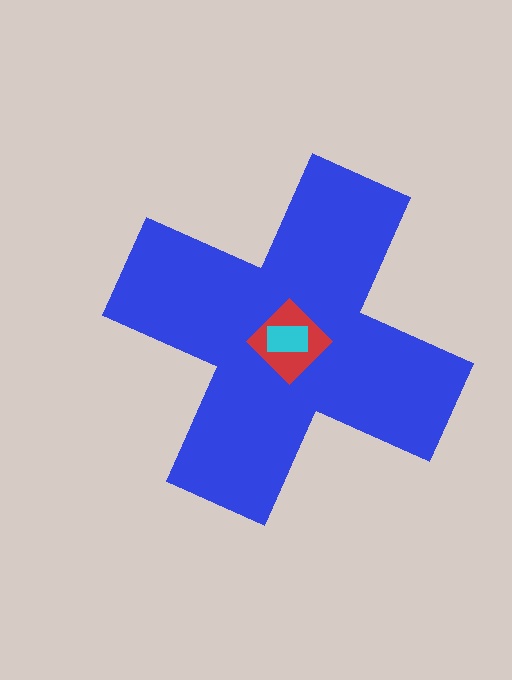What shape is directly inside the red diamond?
The cyan rectangle.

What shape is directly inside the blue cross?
The red diamond.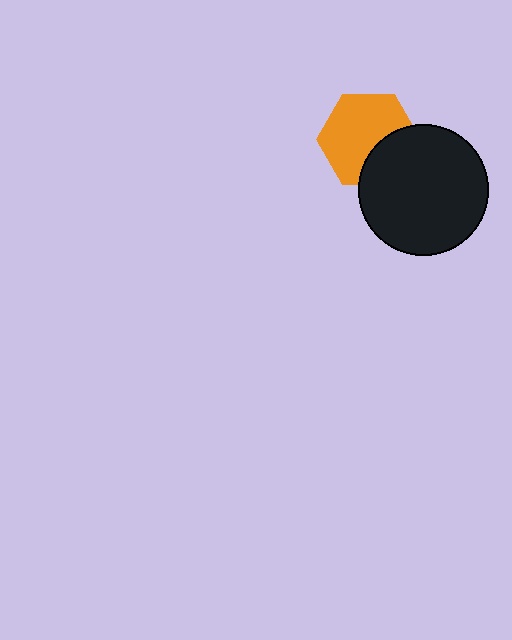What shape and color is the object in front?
The object in front is a black circle.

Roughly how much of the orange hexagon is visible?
Most of it is visible (roughly 68%).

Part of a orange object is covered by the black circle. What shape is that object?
It is a hexagon.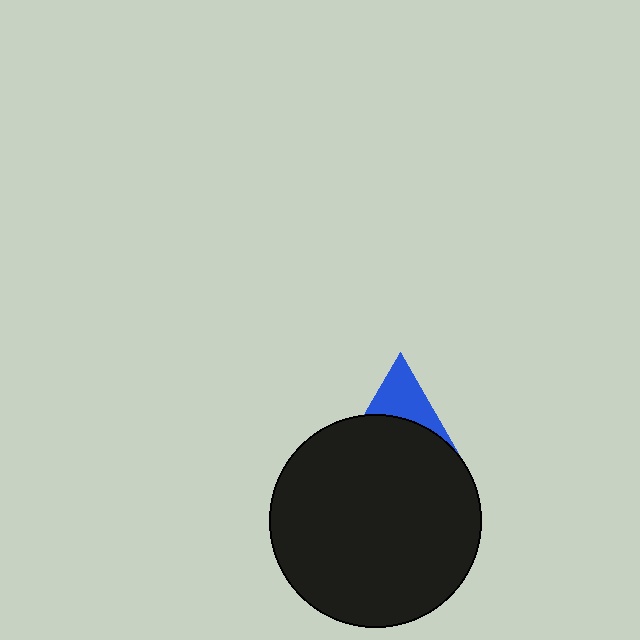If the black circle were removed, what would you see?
You would see the complete blue triangle.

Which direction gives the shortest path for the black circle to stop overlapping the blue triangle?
Moving down gives the shortest separation.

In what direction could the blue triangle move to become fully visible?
The blue triangle could move up. That would shift it out from behind the black circle entirely.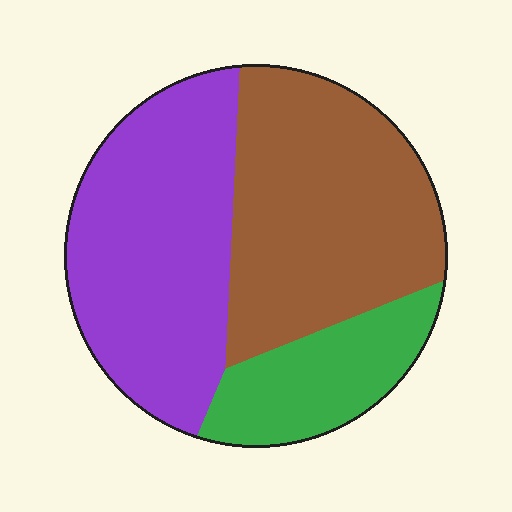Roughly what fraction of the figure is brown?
Brown takes up between a third and a half of the figure.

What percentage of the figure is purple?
Purple covers around 40% of the figure.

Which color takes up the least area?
Green, at roughly 20%.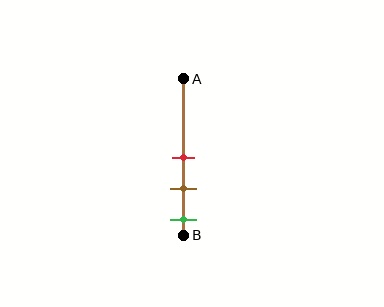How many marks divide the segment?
There are 3 marks dividing the segment.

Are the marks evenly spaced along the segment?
Yes, the marks are approximately evenly spaced.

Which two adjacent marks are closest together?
The red and brown marks are the closest adjacent pair.